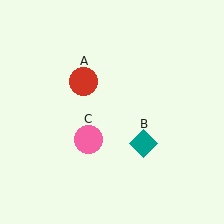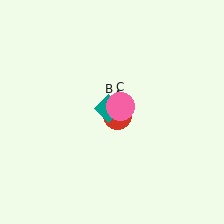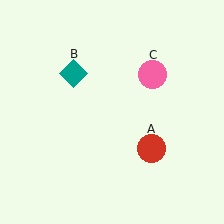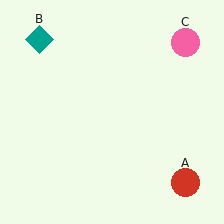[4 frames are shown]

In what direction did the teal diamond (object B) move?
The teal diamond (object B) moved up and to the left.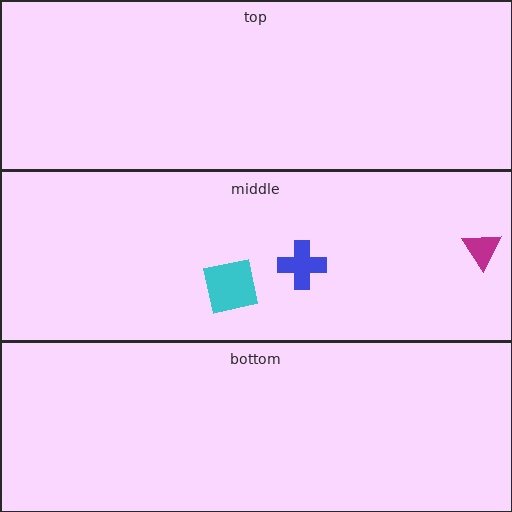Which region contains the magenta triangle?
The middle region.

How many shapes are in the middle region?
3.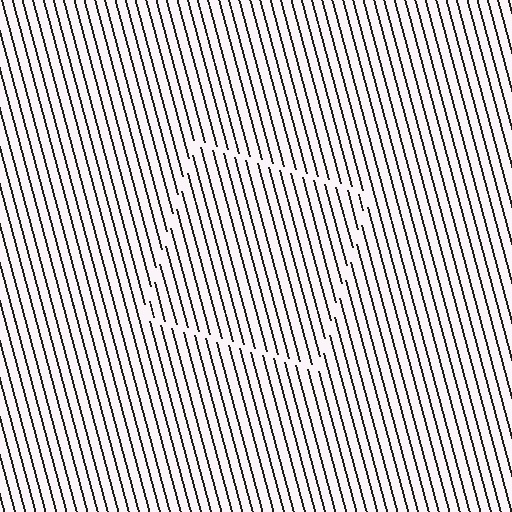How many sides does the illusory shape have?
4 sides — the line-ends trace a square.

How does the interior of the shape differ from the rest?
The interior of the shape contains the same grating, shifted by half a period — the contour is defined by the phase discontinuity where line-ends from the inner and outer gratings abut.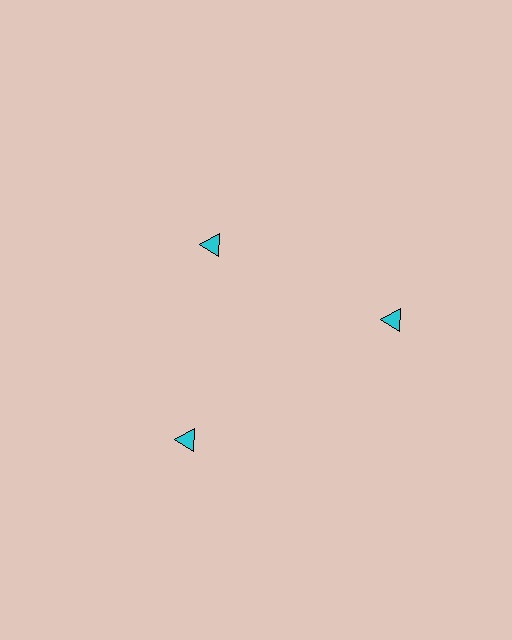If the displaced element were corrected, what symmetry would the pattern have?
It would have 3-fold rotational symmetry — the pattern would map onto itself every 120 degrees.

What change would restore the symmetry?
The symmetry would be restored by moving it outward, back onto the ring so that all 3 triangles sit at equal angles and equal distance from the center.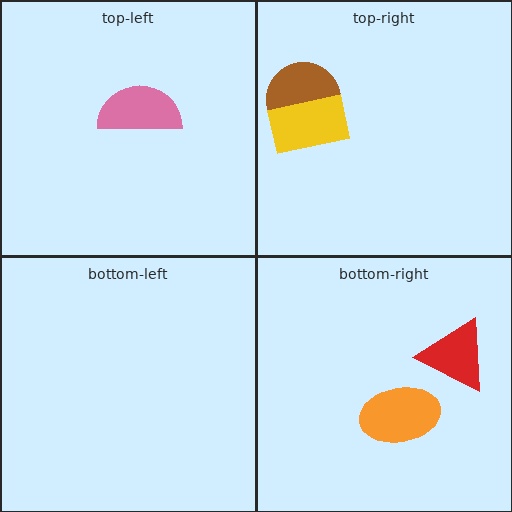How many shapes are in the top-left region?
1.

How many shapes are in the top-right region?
2.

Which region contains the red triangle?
The bottom-right region.